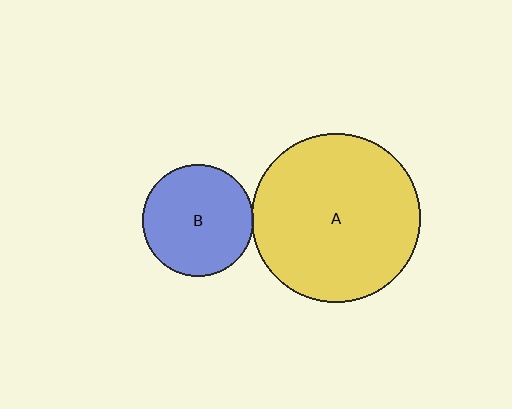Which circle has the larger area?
Circle A (yellow).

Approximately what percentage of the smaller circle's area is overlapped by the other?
Approximately 5%.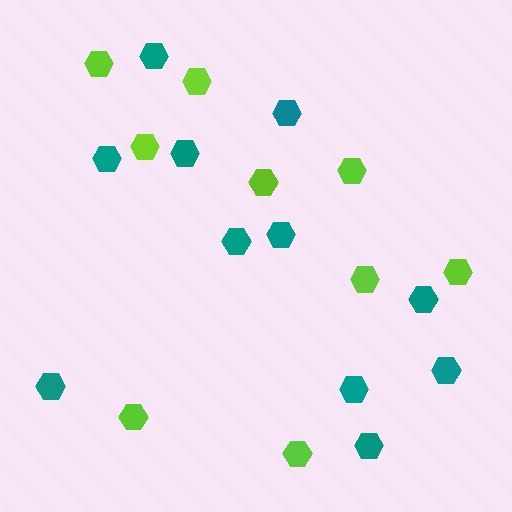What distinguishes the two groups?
There are 2 groups: one group of lime hexagons (9) and one group of teal hexagons (11).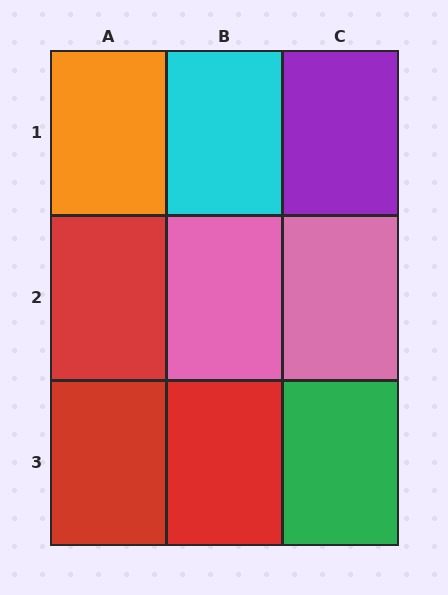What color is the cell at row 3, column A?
Red.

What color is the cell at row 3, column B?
Red.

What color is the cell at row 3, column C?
Green.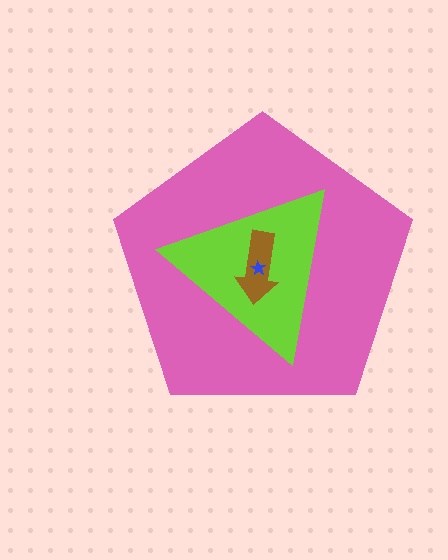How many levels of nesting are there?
4.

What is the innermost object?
The blue star.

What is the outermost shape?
The pink pentagon.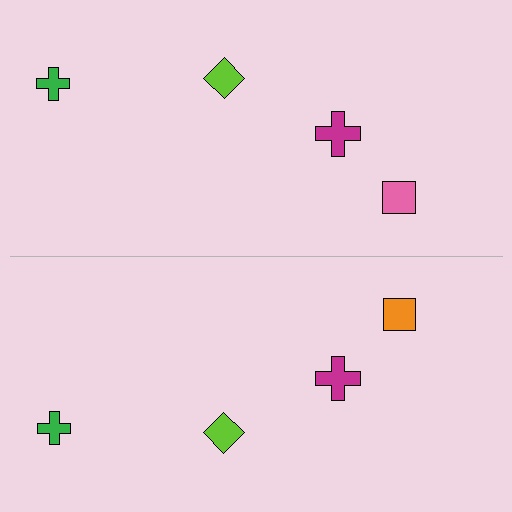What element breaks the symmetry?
The orange square on the bottom side breaks the symmetry — its mirror counterpart is pink.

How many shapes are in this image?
There are 8 shapes in this image.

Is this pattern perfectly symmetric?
No, the pattern is not perfectly symmetric. The orange square on the bottom side breaks the symmetry — its mirror counterpart is pink.